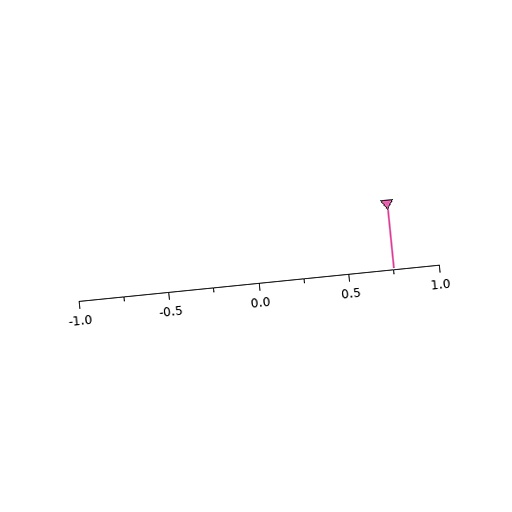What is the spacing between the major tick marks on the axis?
The major ticks are spaced 0.5 apart.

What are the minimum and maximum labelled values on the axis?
The axis runs from -1.0 to 1.0.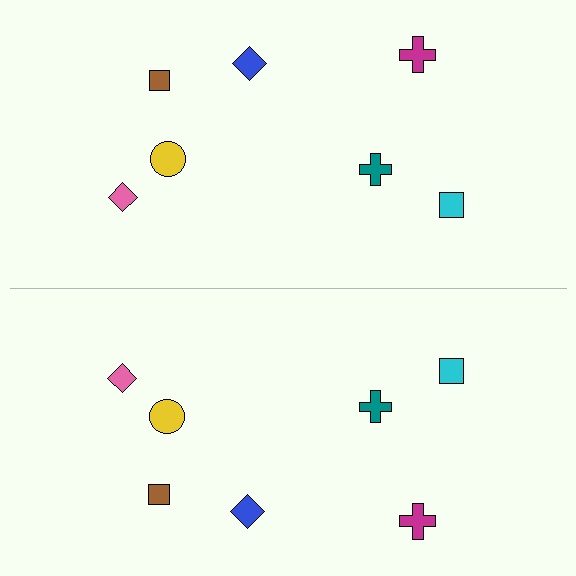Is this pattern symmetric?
Yes, this pattern has bilateral (reflection) symmetry.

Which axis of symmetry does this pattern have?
The pattern has a horizontal axis of symmetry running through the center of the image.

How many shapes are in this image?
There are 14 shapes in this image.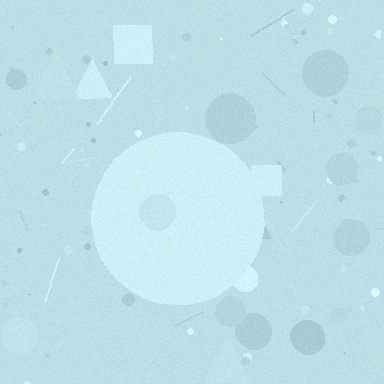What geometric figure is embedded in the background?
A circle is embedded in the background.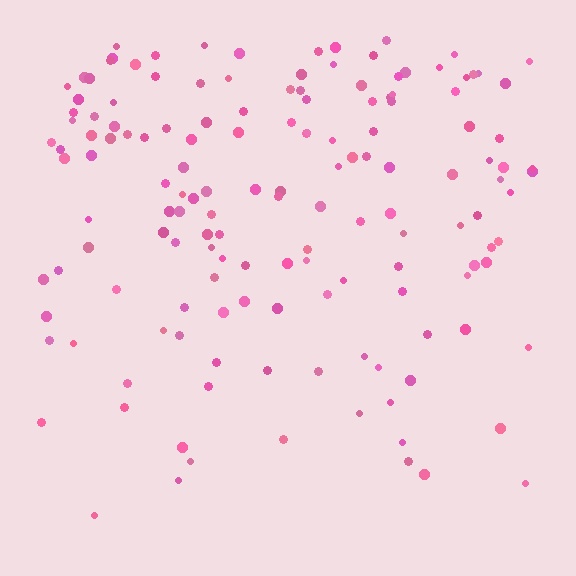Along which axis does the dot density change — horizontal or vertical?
Vertical.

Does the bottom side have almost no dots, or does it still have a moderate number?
Still a moderate number, just noticeably fewer than the top.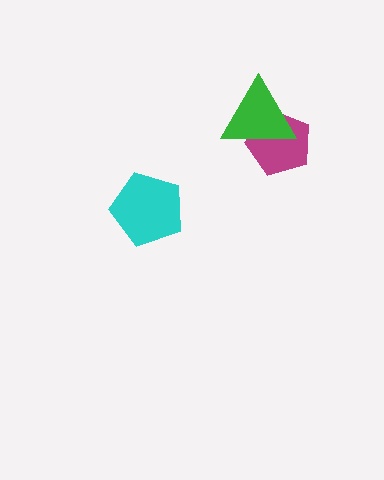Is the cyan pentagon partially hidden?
No, no other shape covers it.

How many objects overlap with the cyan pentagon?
0 objects overlap with the cyan pentagon.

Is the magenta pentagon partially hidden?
Yes, it is partially covered by another shape.